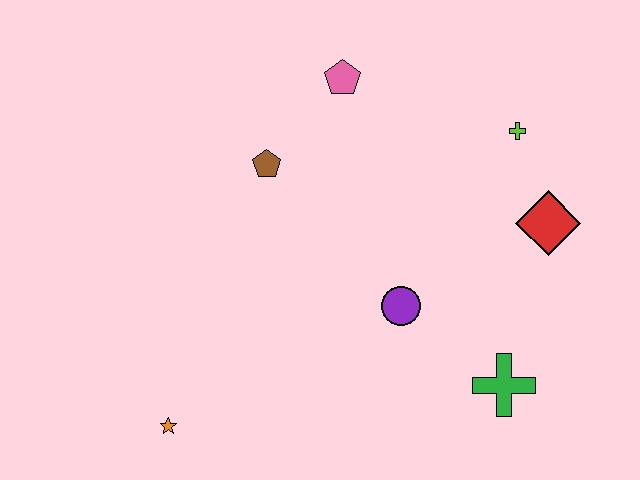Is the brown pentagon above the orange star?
Yes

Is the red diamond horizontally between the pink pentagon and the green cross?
No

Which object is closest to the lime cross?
The red diamond is closest to the lime cross.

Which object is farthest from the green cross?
The pink pentagon is farthest from the green cross.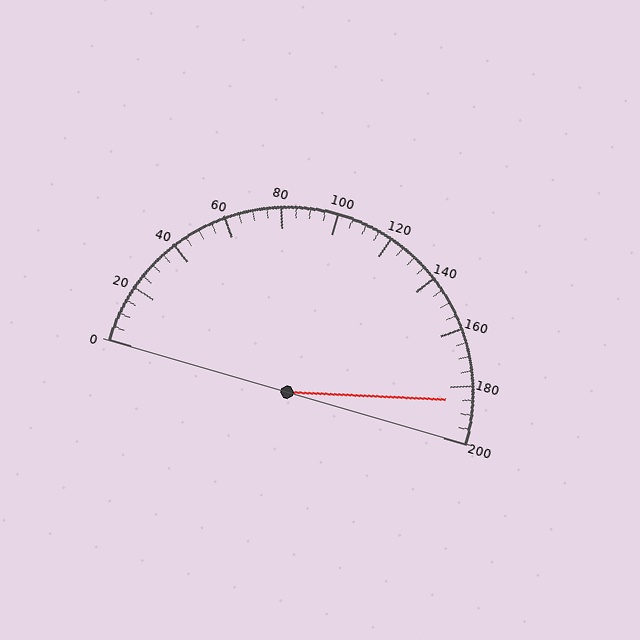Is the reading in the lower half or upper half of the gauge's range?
The reading is in the upper half of the range (0 to 200).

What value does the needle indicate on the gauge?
The needle indicates approximately 185.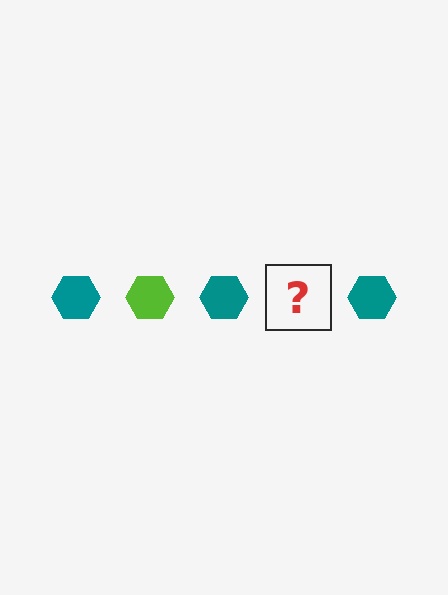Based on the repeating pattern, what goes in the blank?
The blank should be a lime hexagon.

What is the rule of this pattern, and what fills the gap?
The rule is that the pattern cycles through teal, lime hexagons. The gap should be filled with a lime hexagon.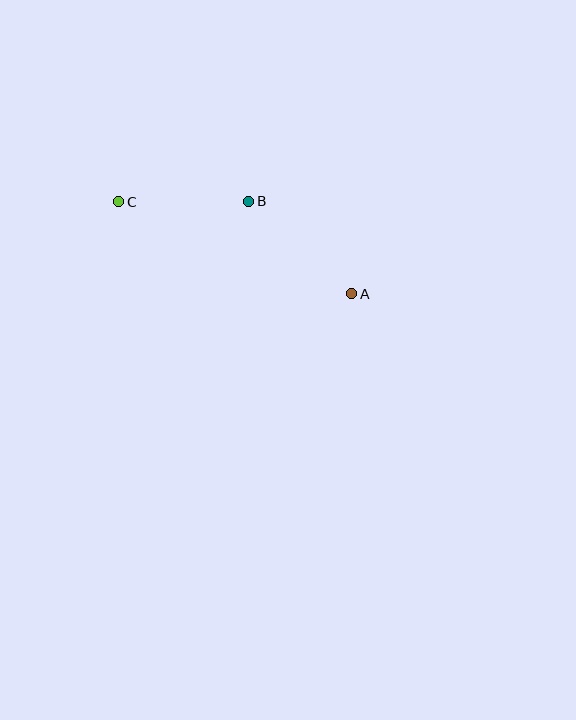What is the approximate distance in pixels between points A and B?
The distance between A and B is approximately 139 pixels.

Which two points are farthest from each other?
Points A and C are farthest from each other.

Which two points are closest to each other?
Points B and C are closest to each other.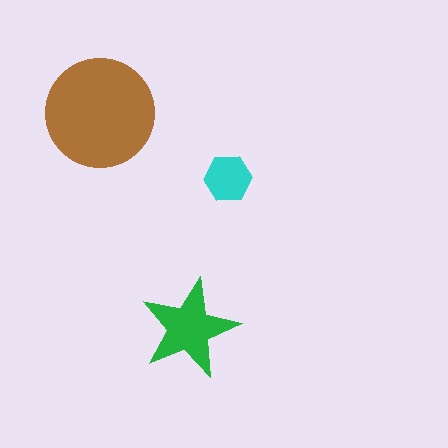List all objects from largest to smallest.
The brown circle, the green star, the cyan hexagon.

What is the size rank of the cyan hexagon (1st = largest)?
3rd.